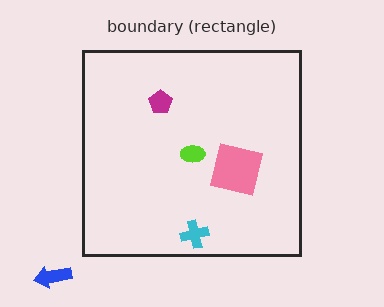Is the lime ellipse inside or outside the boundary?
Inside.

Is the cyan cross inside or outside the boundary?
Inside.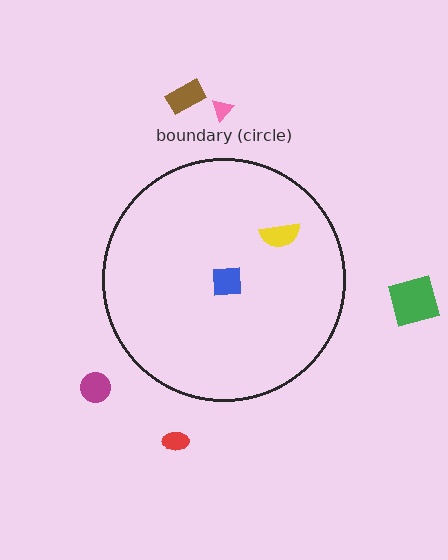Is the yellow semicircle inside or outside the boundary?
Inside.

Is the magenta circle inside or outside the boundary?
Outside.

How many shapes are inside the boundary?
2 inside, 5 outside.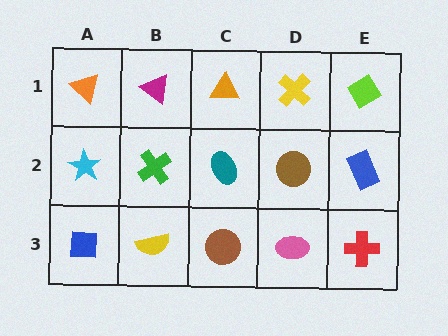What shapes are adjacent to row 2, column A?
An orange triangle (row 1, column A), a blue square (row 3, column A), a green cross (row 2, column B).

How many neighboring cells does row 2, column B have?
4.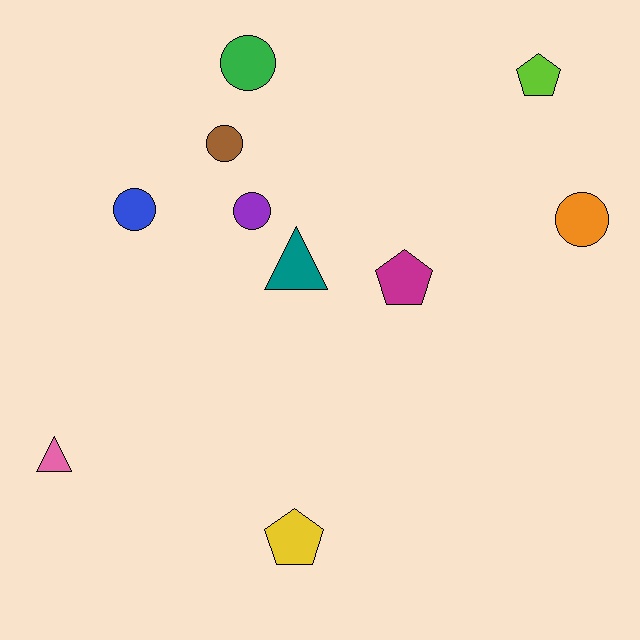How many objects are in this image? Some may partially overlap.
There are 10 objects.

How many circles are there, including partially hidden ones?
There are 5 circles.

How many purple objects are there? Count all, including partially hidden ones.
There is 1 purple object.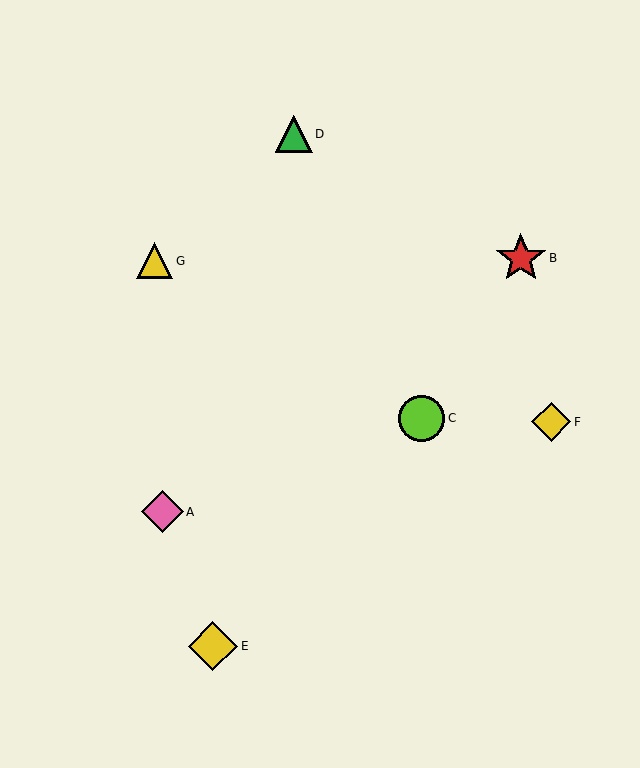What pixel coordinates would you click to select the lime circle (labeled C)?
Click at (422, 419) to select the lime circle C.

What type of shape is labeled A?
Shape A is a pink diamond.